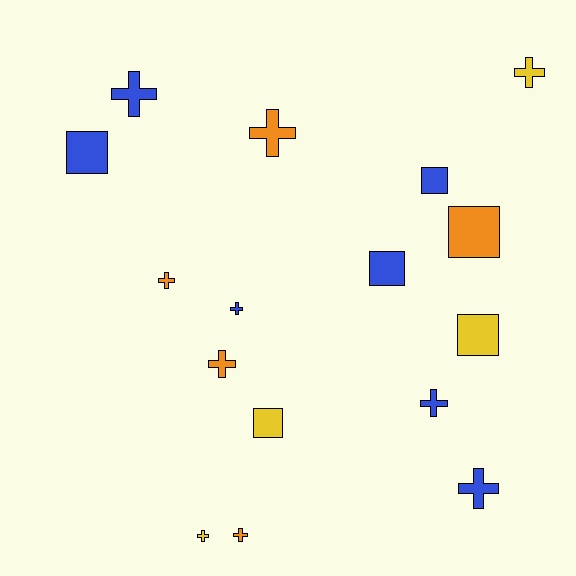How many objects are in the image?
There are 16 objects.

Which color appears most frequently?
Blue, with 7 objects.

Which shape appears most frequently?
Cross, with 10 objects.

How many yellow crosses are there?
There are 2 yellow crosses.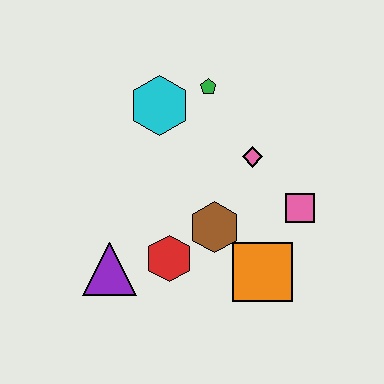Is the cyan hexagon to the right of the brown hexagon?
No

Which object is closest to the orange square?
The brown hexagon is closest to the orange square.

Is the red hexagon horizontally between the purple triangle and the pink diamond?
Yes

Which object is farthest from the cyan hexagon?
The orange square is farthest from the cyan hexagon.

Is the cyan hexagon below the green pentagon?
Yes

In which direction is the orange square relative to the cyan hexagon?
The orange square is below the cyan hexagon.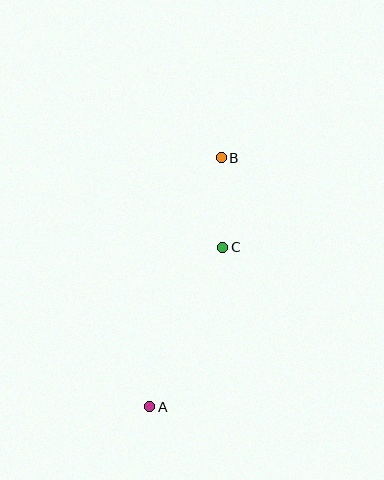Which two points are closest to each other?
Points B and C are closest to each other.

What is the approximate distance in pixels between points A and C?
The distance between A and C is approximately 175 pixels.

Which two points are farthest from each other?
Points A and B are farthest from each other.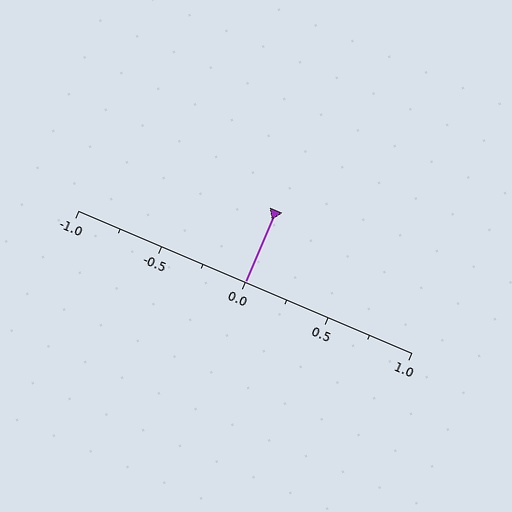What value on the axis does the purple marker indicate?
The marker indicates approximately 0.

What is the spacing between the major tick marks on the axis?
The major ticks are spaced 0.5 apart.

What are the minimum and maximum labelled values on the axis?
The axis runs from -1.0 to 1.0.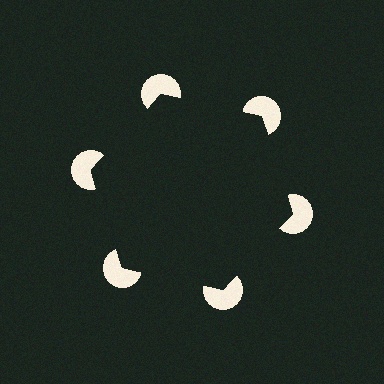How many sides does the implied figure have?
6 sides.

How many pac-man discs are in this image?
There are 6 — one at each vertex of the illusory hexagon.